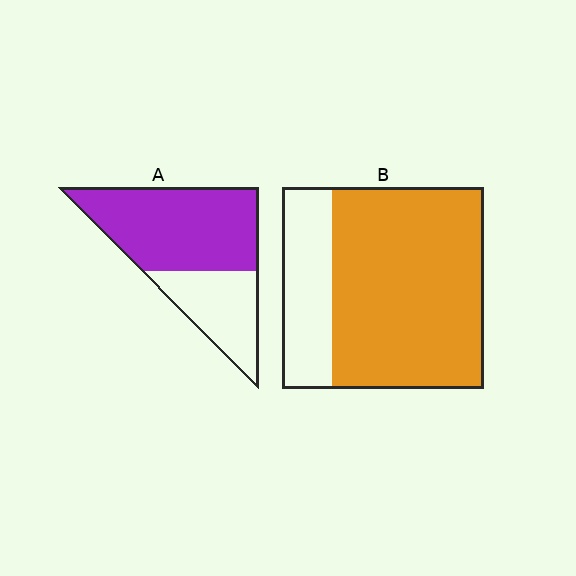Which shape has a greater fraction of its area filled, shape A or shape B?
Shape B.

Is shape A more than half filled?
Yes.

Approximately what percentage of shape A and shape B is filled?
A is approximately 65% and B is approximately 75%.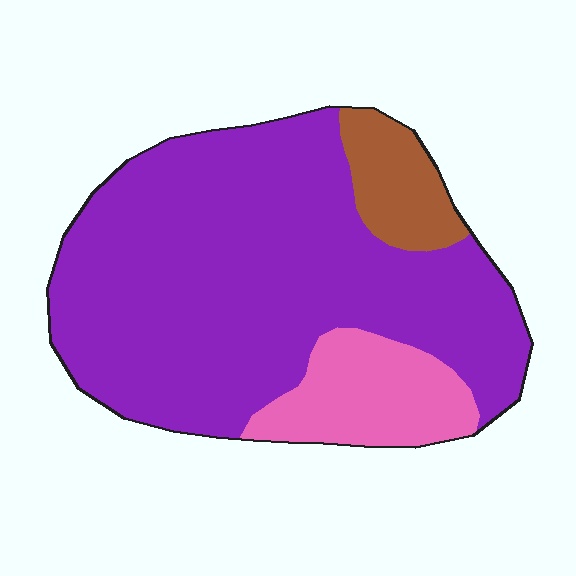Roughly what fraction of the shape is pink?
Pink covers about 15% of the shape.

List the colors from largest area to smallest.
From largest to smallest: purple, pink, brown.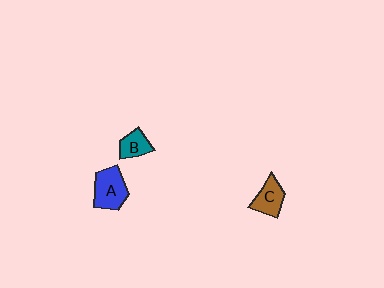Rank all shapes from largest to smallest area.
From largest to smallest: A (blue), C (brown), B (teal).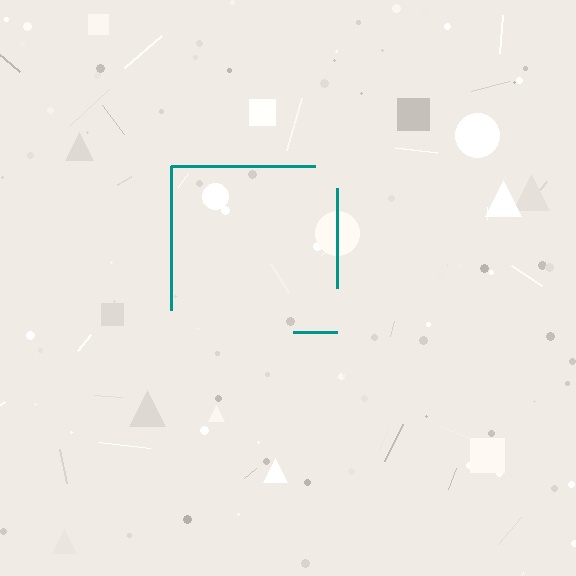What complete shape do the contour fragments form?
The contour fragments form a square.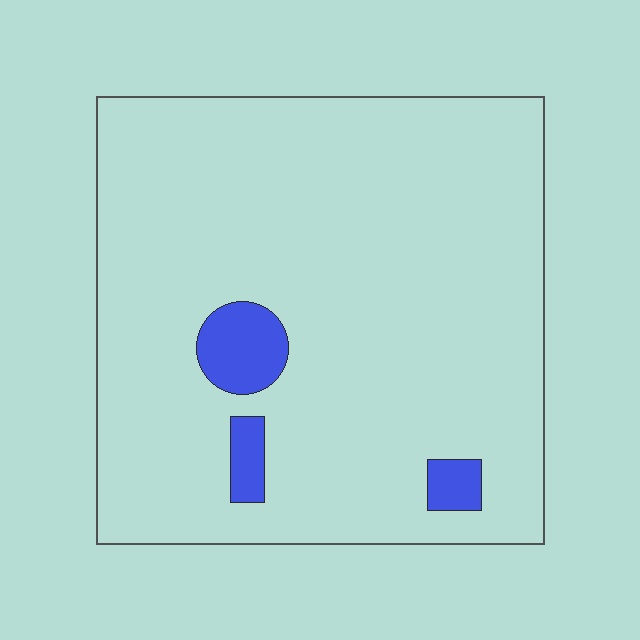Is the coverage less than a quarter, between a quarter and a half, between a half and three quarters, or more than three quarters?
Less than a quarter.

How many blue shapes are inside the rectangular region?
3.